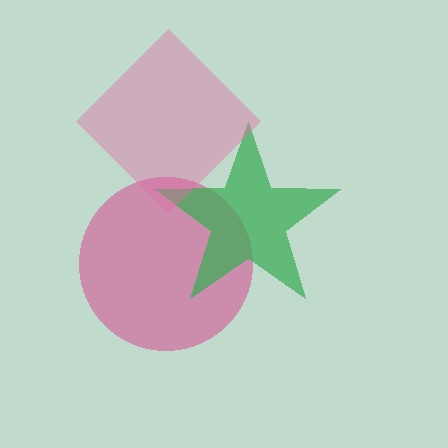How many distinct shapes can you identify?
There are 3 distinct shapes: a magenta circle, a green star, a pink diamond.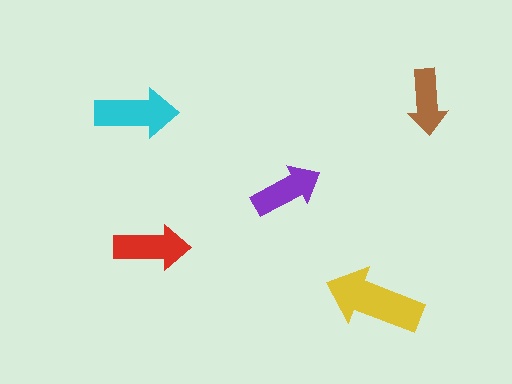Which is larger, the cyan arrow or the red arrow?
The cyan one.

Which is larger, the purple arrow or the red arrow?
The red one.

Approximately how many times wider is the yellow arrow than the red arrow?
About 1.5 times wider.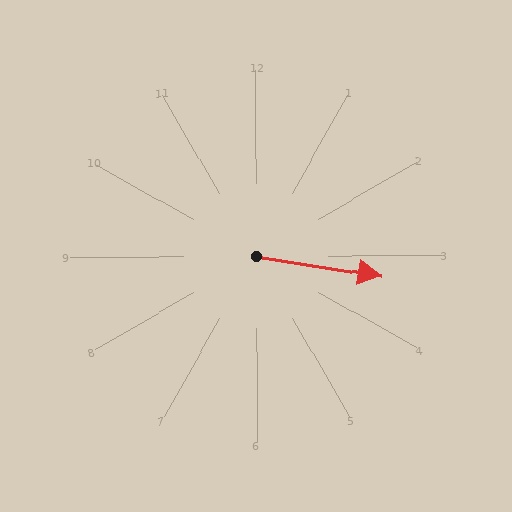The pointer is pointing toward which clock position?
Roughly 3 o'clock.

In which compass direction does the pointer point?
East.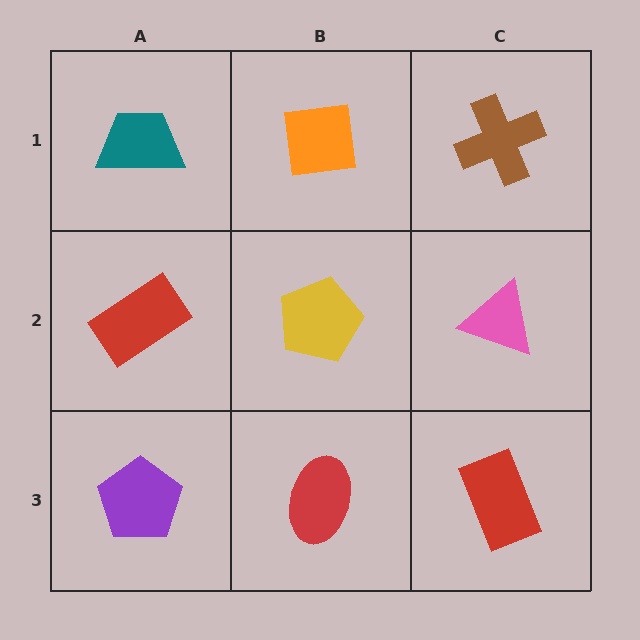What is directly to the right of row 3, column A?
A red ellipse.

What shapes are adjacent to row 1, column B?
A yellow pentagon (row 2, column B), a teal trapezoid (row 1, column A), a brown cross (row 1, column C).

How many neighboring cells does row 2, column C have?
3.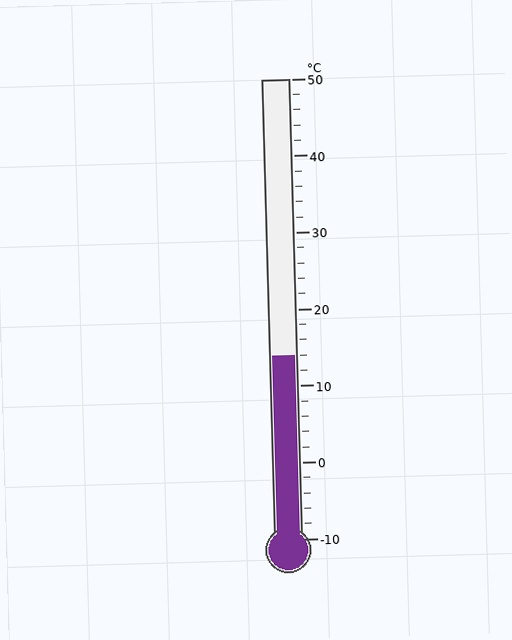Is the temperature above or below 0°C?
The temperature is above 0°C.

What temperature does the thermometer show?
The thermometer shows approximately 14°C.